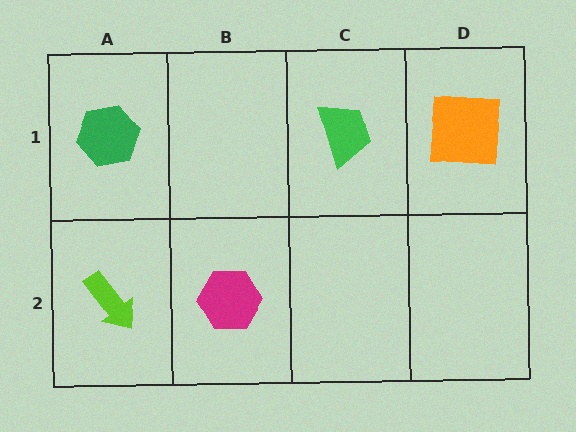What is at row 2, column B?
A magenta hexagon.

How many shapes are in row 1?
3 shapes.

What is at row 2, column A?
A lime arrow.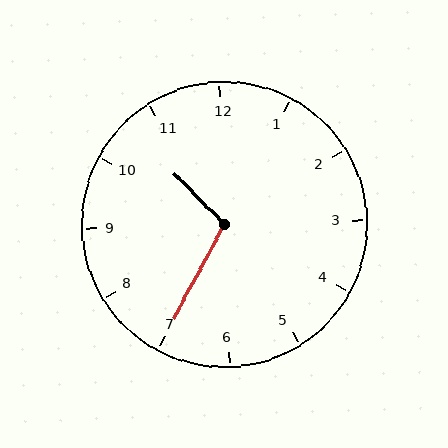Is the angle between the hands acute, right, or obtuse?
It is obtuse.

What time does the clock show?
10:35.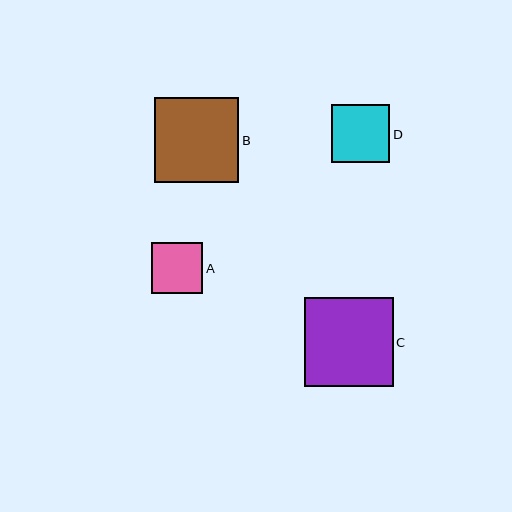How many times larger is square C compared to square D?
Square C is approximately 1.5 times the size of square D.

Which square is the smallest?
Square A is the smallest with a size of approximately 51 pixels.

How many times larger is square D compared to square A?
Square D is approximately 1.1 times the size of square A.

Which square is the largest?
Square C is the largest with a size of approximately 89 pixels.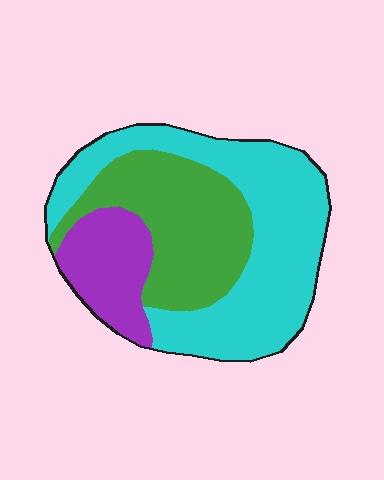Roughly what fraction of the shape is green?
Green takes up about one third (1/3) of the shape.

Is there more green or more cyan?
Cyan.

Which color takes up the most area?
Cyan, at roughly 50%.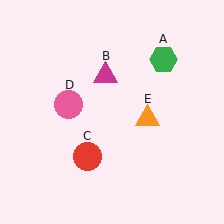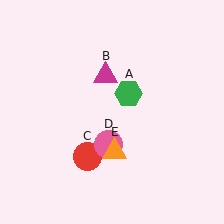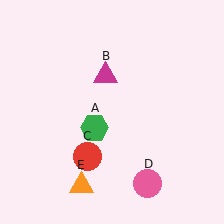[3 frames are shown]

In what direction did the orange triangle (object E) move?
The orange triangle (object E) moved down and to the left.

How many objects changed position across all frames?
3 objects changed position: green hexagon (object A), pink circle (object D), orange triangle (object E).